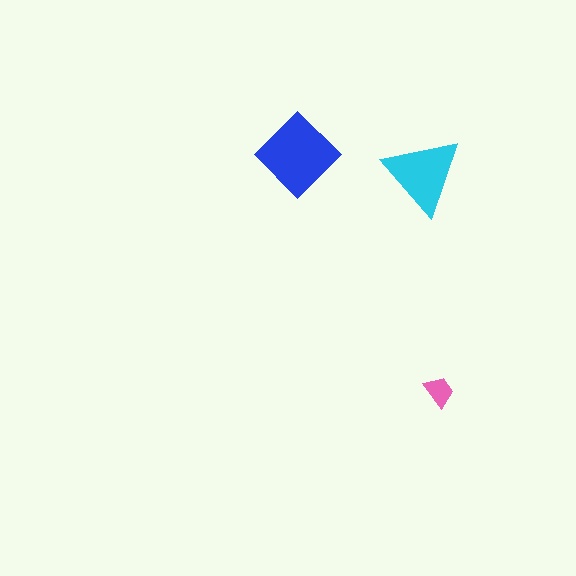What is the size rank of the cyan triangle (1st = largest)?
2nd.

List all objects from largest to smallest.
The blue diamond, the cyan triangle, the pink trapezoid.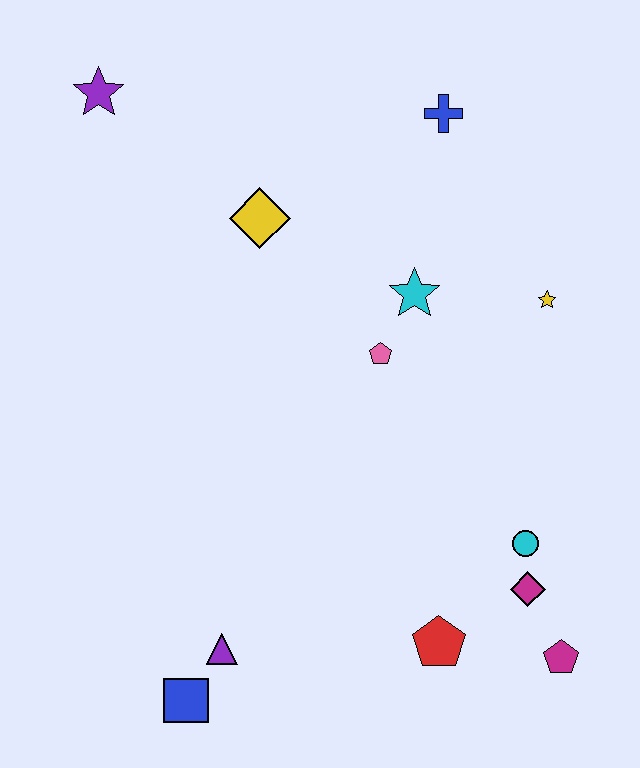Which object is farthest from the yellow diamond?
The magenta pentagon is farthest from the yellow diamond.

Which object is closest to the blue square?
The purple triangle is closest to the blue square.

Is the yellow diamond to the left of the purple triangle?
No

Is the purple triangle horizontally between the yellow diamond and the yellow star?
No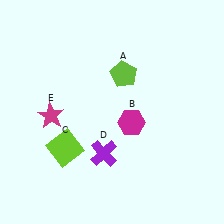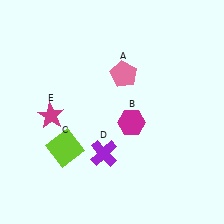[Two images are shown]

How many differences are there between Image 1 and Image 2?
There is 1 difference between the two images.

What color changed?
The pentagon (A) changed from lime in Image 1 to pink in Image 2.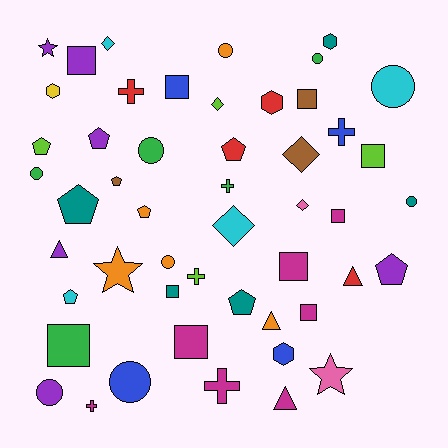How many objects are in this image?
There are 50 objects.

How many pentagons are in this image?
There are 9 pentagons.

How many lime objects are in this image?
There are 4 lime objects.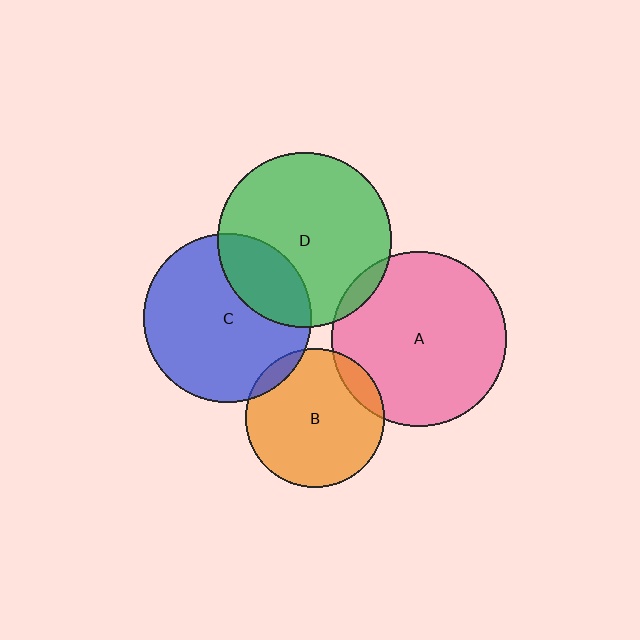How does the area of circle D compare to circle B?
Approximately 1.6 times.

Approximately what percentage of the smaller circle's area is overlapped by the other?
Approximately 5%.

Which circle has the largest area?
Circle A (pink).